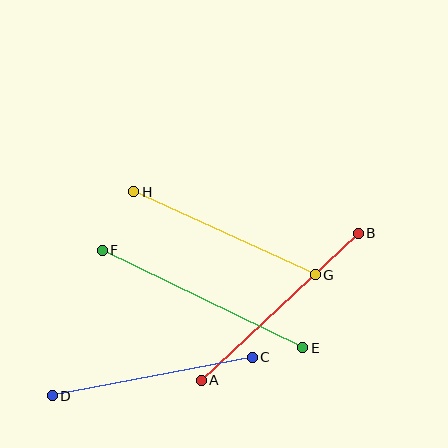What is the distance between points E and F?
The distance is approximately 223 pixels.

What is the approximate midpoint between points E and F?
The midpoint is at approximately (203, 299) pixels.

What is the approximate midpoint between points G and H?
The midpoint is at approximately (224, 233) pixels.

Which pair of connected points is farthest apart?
Points E and F are farthest apart.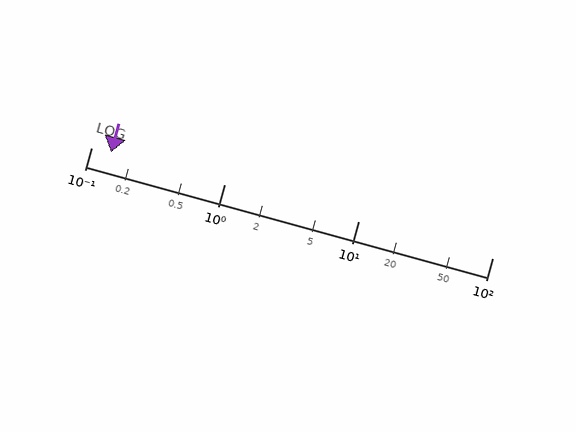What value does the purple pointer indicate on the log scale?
The pointer indicates approximately 0.14.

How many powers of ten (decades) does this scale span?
The scale spans 3 decades, from 0.1 to 100.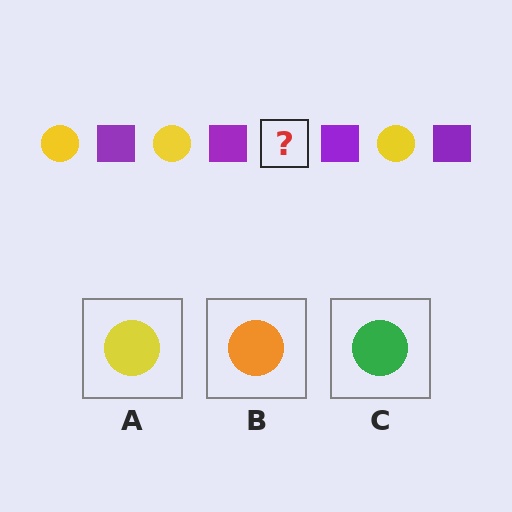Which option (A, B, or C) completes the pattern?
A.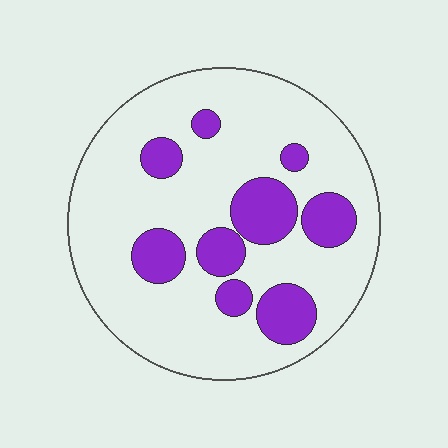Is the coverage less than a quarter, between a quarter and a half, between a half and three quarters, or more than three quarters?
Less than a quarter.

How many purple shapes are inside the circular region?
9.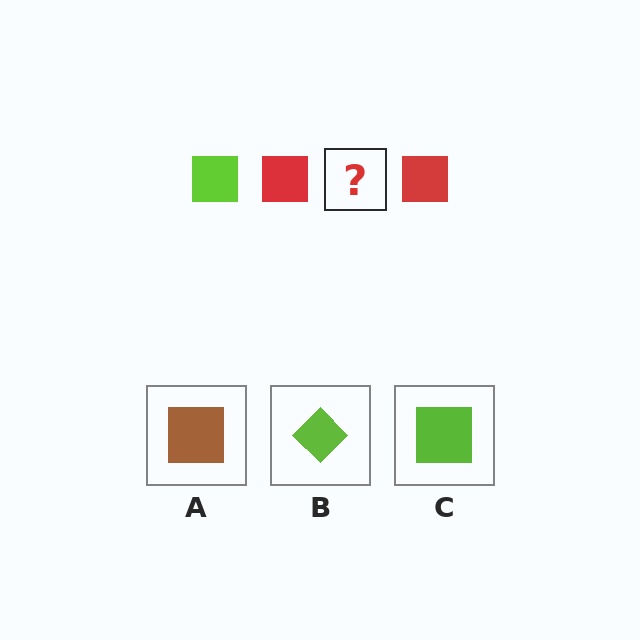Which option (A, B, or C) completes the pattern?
C.